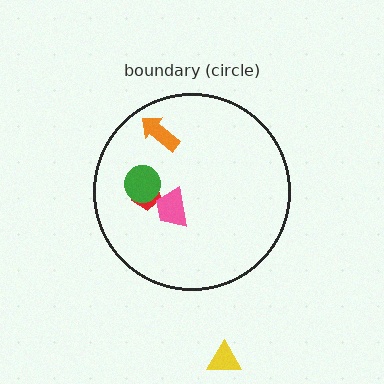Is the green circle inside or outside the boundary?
Inside.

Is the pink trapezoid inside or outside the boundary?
Inside.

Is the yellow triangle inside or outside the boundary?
Outside.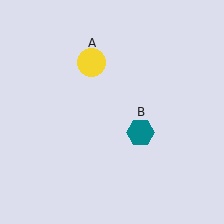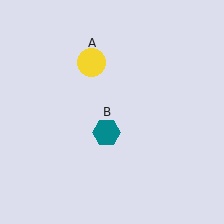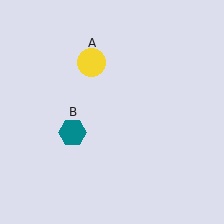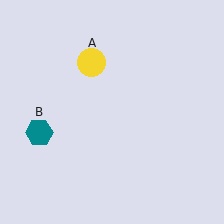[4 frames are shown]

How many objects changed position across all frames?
1 object changed position: teal hexagon (object B).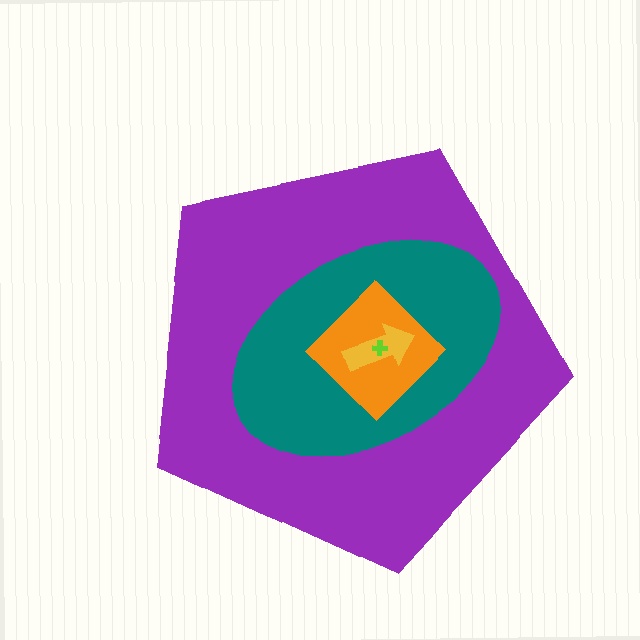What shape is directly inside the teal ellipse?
The orange diamond.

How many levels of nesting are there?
5.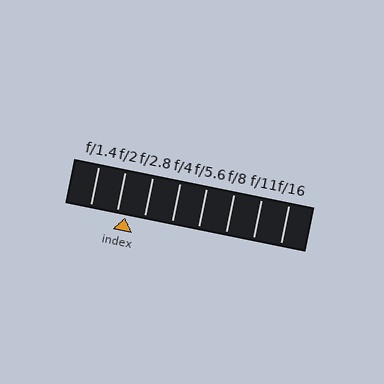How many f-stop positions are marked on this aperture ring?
There are 8 f-stop positions marked.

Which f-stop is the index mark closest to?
The index mark is closest to f/2.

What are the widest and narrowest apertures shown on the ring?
The widest aperture shown is f/1.4 and the narrowest is f/16.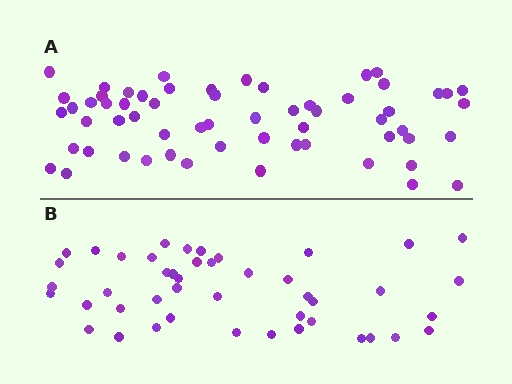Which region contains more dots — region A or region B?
Region A (the top region) has more dots.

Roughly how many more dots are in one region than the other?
Region A has approximately 15 more dots than region B.